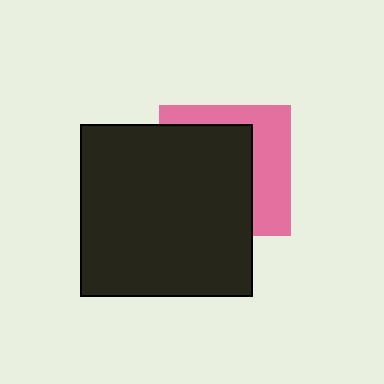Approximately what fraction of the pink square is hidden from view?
Roughly 61% of the pink square is hidden behind the black square.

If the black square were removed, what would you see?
You would see the complete pink square.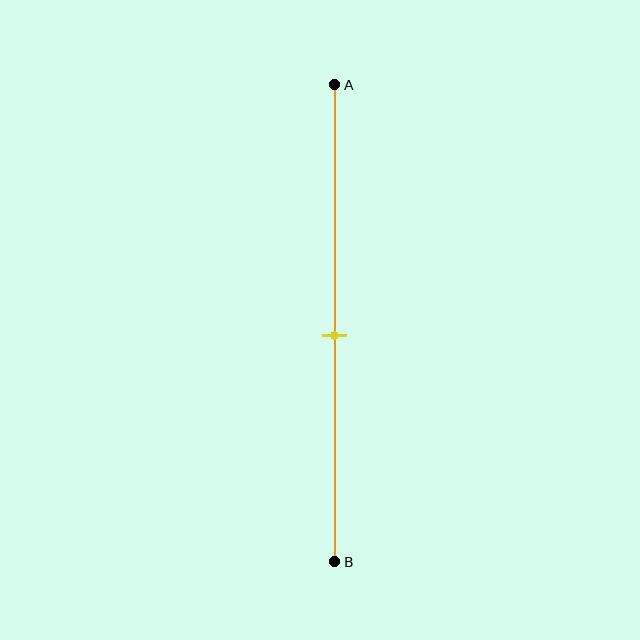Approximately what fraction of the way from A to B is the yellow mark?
The yellow mark is approximately 55% of the way from A to B.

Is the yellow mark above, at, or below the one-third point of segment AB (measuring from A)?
The yellow mark is below the one-third point of segment AB.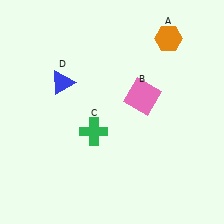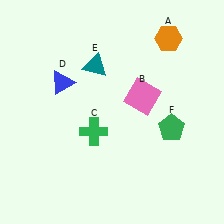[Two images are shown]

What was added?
A teal triangle (E), a green pentagon (F) were added in Image 2.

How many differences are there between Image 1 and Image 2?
There are 2 differences between the two images.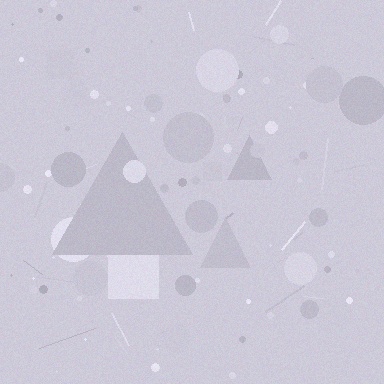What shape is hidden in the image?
A triangle is hidden in the image.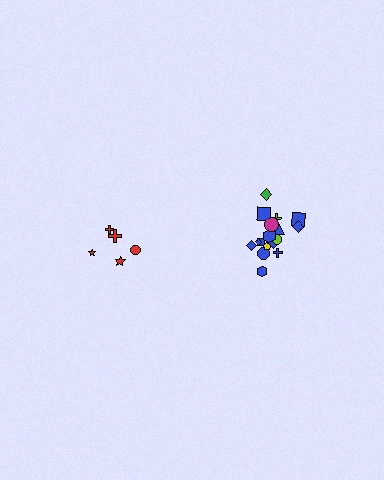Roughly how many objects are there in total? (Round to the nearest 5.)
Roughly 25 objects in total.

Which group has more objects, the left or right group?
The right group.